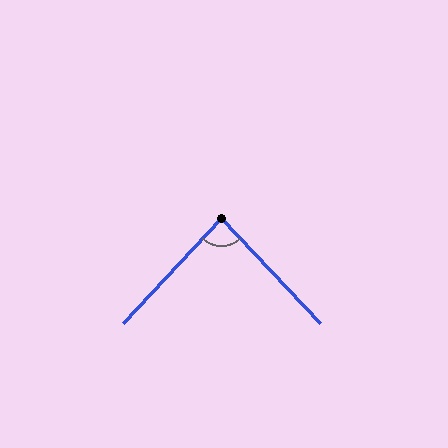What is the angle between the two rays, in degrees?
Approximately 86 degrees.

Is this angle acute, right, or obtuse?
It is approximately a right angle.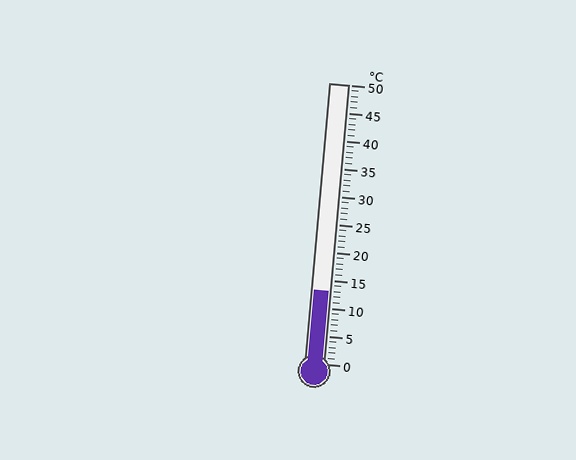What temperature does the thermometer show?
The thermometer shows approximately 13°C.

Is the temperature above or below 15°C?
The temperature is below 15°C.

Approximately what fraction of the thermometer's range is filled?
The thermometer is filled to approximately 25% of its range.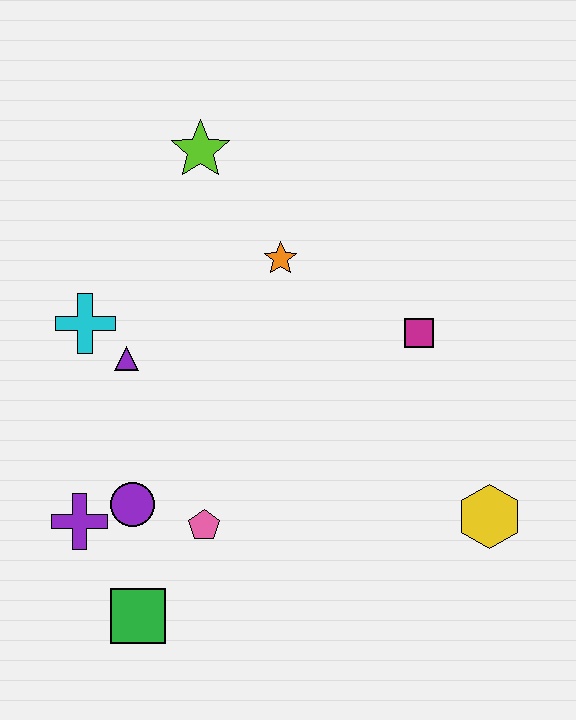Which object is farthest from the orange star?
The green square is farthest from the orange star.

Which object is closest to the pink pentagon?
The purple circle is closest to the pink pentagon.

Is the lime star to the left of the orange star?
Yes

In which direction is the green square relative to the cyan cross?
The green square is below the cyan cross.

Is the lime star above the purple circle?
Yes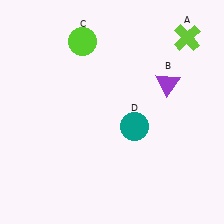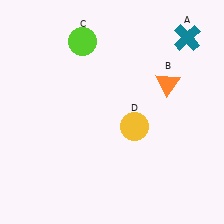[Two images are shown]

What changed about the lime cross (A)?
In Image 1, A is lime. In Image 2, it changed to teal.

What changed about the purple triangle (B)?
In Image 1, B is purple. In Image 2, it changed to orange.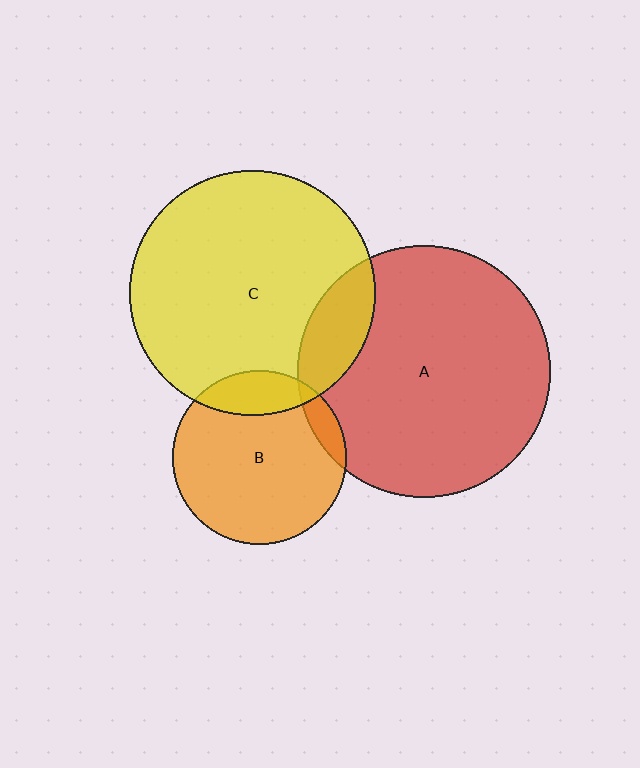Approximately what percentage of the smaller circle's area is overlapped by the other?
Approximately 15%.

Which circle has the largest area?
Circle A (red).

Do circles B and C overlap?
Yes.